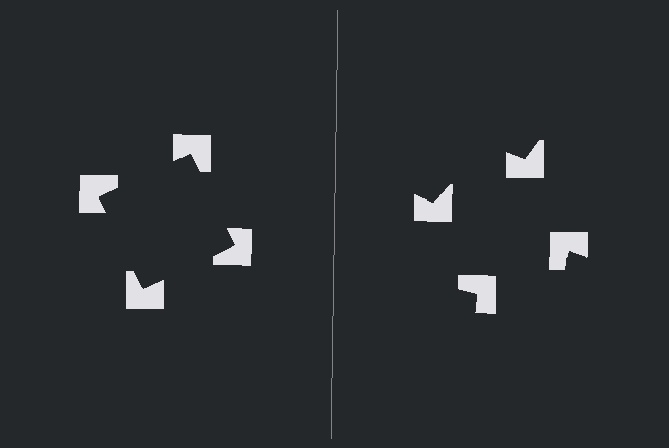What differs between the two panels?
The notched squares are positioned identically on both sides; only the wedge orientations differ. On the left they align to a square; on the right they are misaligned.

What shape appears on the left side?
An illusory square.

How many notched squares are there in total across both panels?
8 — 4 on each side.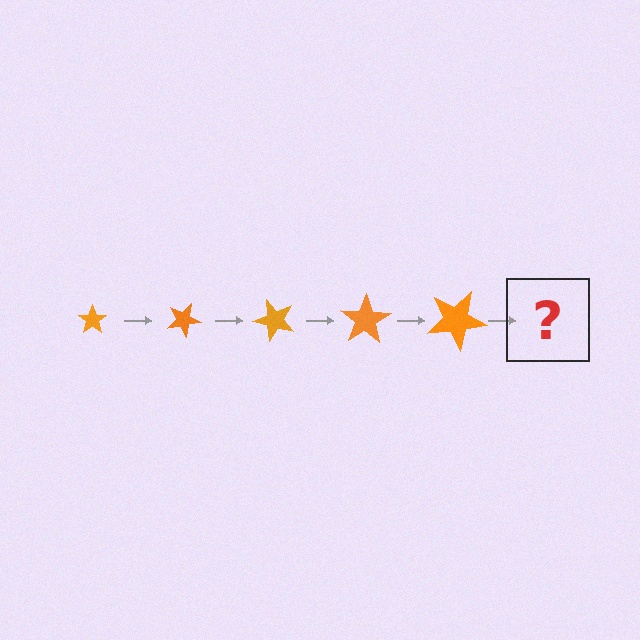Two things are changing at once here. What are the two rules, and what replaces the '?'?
The two rules are that the star grows larger each step and it rotates 25 degrees each step. The '?' should be a star, larger than the previous one and rotated 125 degrees from the start.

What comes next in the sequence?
The next element should be a star, larger than the previous one and rotated 125 degrees from the start.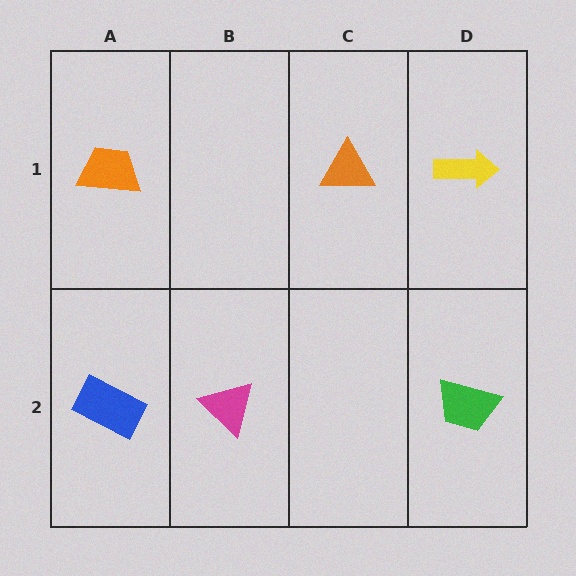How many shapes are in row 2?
3 shapes.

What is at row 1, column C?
An orange triangle.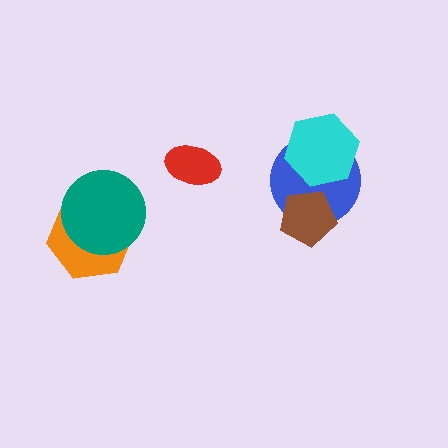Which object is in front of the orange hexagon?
The teal circle is in front of the orange hexagon.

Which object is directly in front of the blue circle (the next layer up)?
The cyan hexagon is directly in front of the blue circle.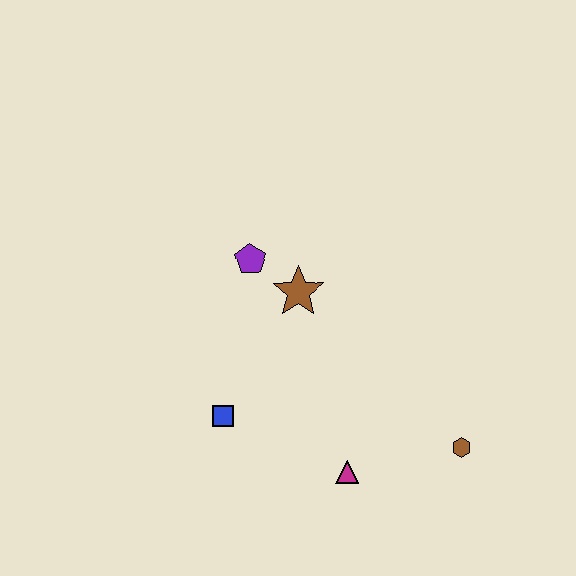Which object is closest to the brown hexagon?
The magenta triangle is closest to the brown hexagon.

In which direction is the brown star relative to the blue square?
The brown star is above the blue square.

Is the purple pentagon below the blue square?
No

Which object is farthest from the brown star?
The brown hexagon is farthest from the brown star.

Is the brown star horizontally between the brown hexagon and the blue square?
Yes